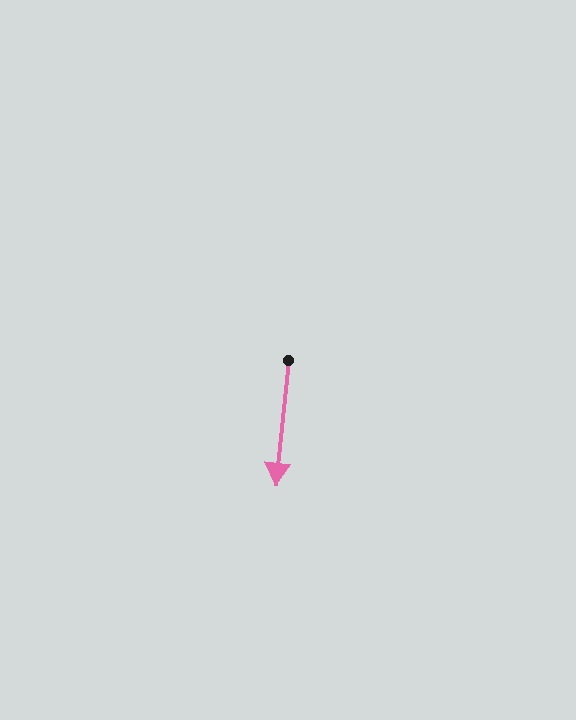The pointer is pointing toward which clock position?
Roughly 6 o'clock.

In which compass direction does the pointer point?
South.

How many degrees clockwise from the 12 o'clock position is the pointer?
Approximately 186 degrees.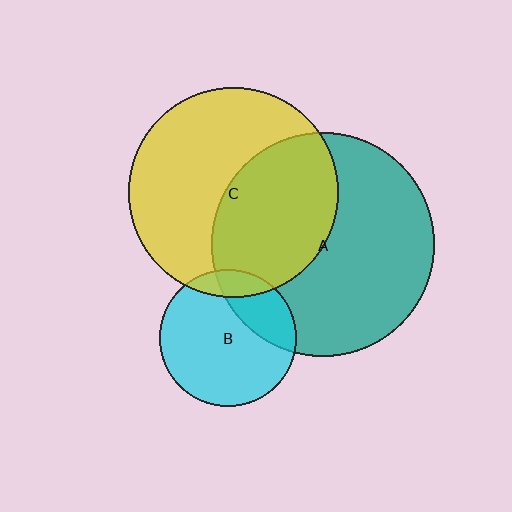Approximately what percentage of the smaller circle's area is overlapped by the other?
Approximately 25%.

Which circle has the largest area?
Circle A (teal).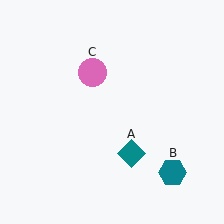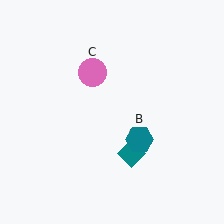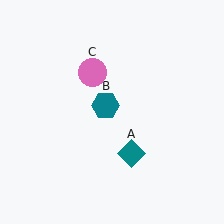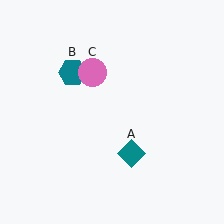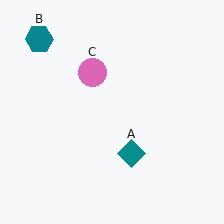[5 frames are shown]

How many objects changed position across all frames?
1 object changed position: teal hexagon (object B).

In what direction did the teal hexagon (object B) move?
The teal hexagon (object B) moved up and to the left.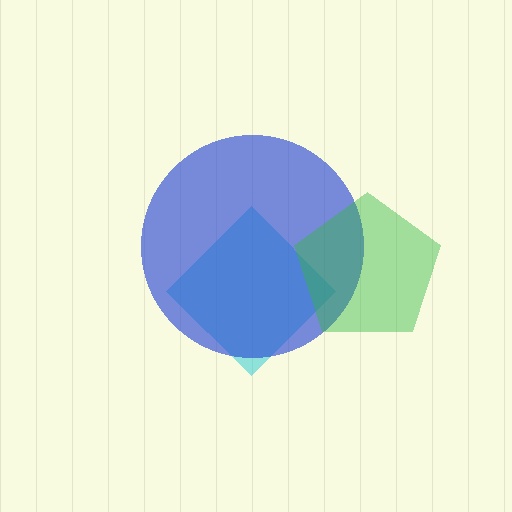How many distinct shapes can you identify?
There are 3 distinct shapes: a cyan diamond, a blue circle, a green pentagon.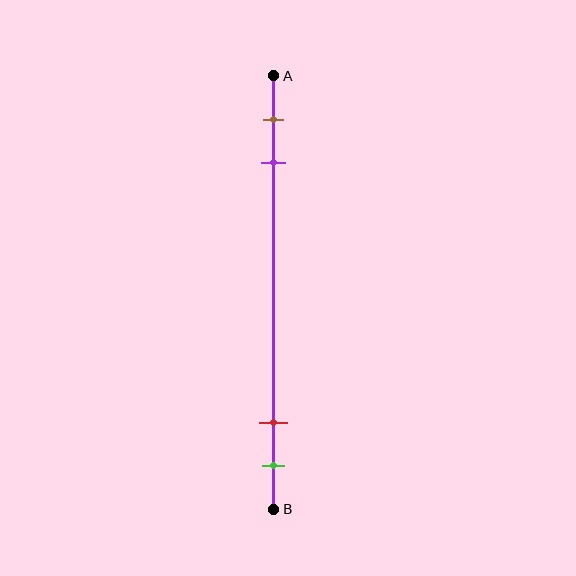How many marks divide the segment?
There are 4 marks dividing the segment.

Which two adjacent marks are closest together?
The red and green marks are the closest adjacent pair.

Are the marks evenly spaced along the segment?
No, the marks are not evenly spaced.